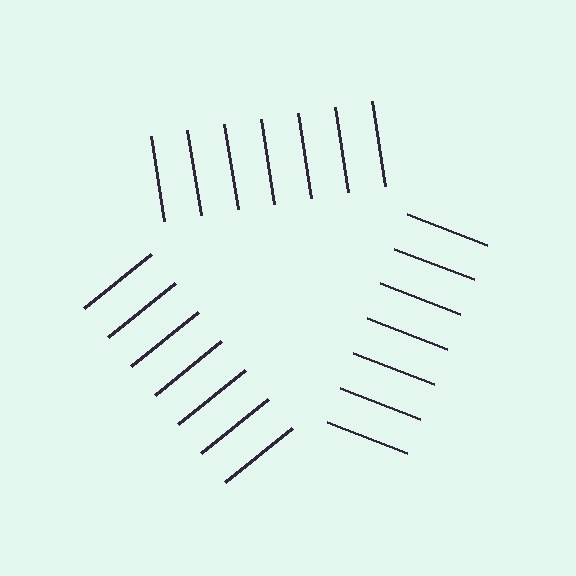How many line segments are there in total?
21 — 7 along each of the 3 edges.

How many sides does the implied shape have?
3 sides — the line-ends trace a triangle.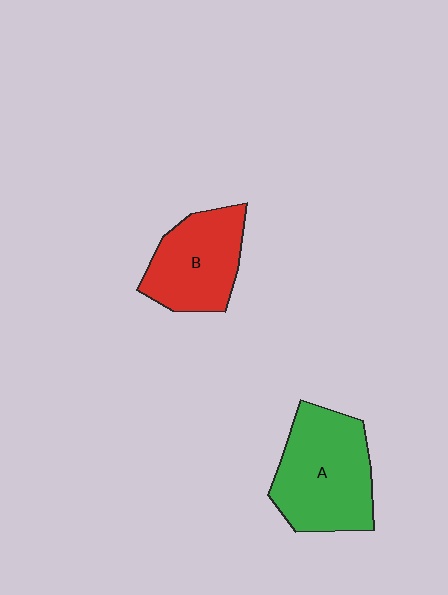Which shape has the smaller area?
Shape B (red).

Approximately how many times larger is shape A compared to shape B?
Approximately 1.3 times.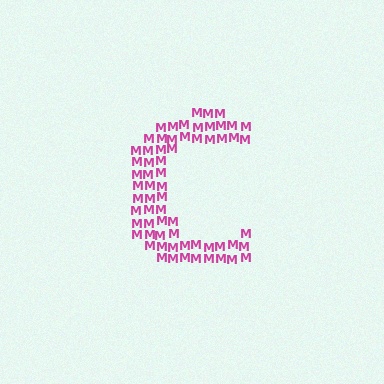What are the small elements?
The small elements are letter M's.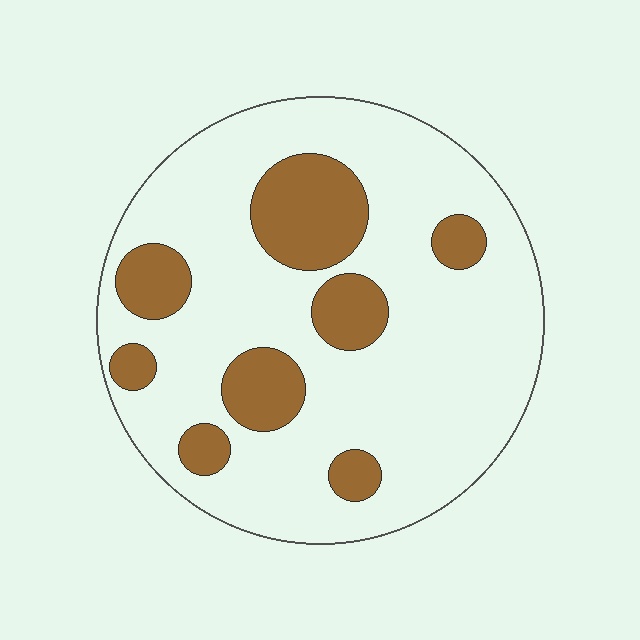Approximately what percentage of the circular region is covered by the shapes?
Approximately 20%.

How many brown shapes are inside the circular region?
8.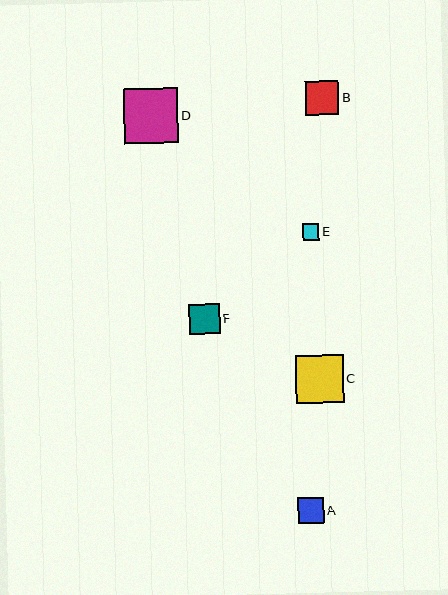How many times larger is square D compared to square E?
Square D is approximately 3.3 times the size of square E.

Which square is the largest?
Square D is the largest with a size of approximately 55 pixels.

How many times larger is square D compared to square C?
Square D is approximately 1.1 times the size of square C.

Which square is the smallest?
Square E is the smallest with a size of approximately 17 pixels.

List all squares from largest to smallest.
From largest to smallest: D, C, B, F, A, E.